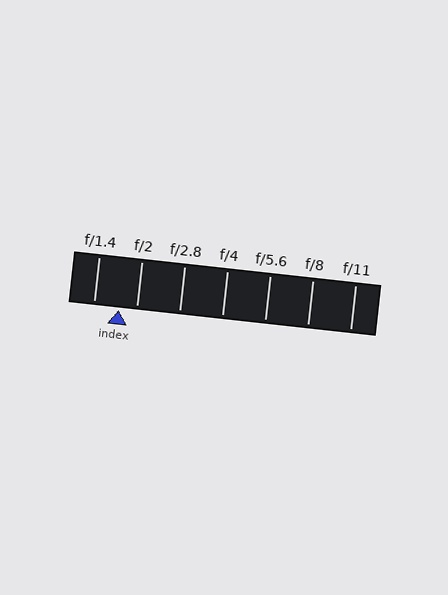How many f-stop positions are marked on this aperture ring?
There are 7 f-stop positions marked.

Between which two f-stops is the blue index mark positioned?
The index mark is between f/1.4 and f/2.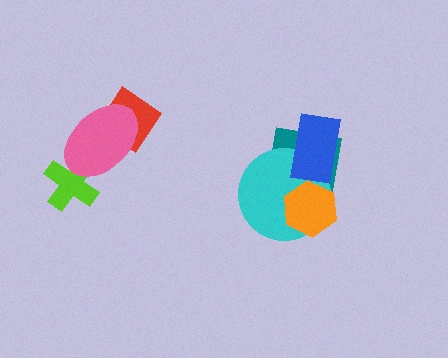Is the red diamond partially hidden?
Yes, it is partially covered by another shape.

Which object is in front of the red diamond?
The pink ellipse is in front of the red diamond.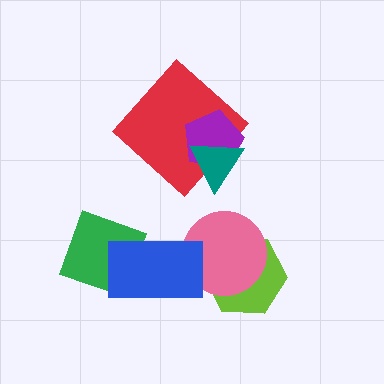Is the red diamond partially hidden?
Yes, it is partially covered by another shape.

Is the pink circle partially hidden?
Yes, it is partially covered by another shape.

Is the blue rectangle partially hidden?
No, no other shape covers it.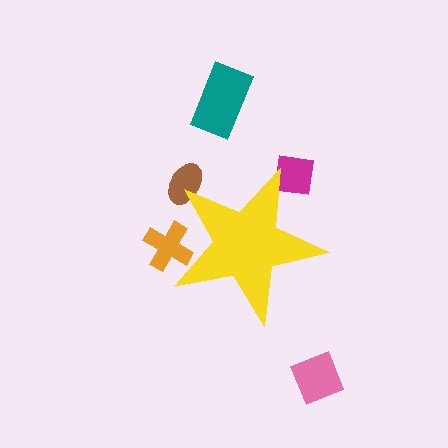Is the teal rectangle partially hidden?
No, the teal rectangle is fully visible.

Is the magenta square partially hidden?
Yes, the magenta square is partially hidden behind the yellow star.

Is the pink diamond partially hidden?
No, the pink diamond is fully visible.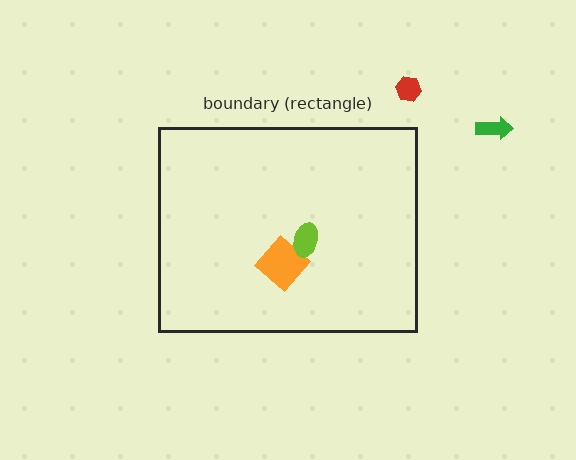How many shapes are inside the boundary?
2 inside, 2 outside.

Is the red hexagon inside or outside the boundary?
Outside.